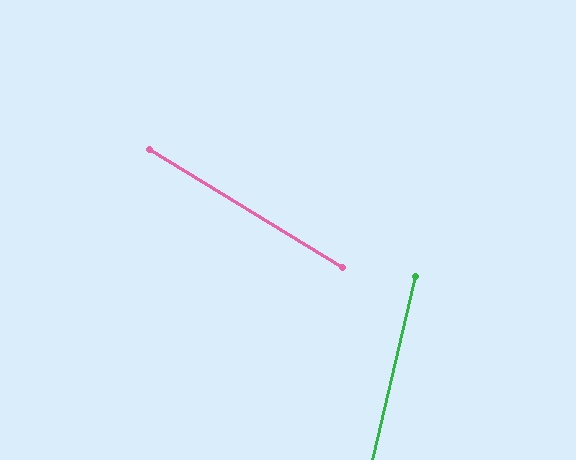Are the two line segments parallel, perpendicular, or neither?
Neither parallel nor perpendicular — they differ by about 72°.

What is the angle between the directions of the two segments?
Approximately 72 degrees.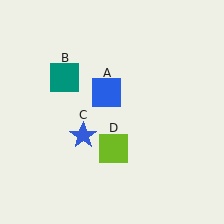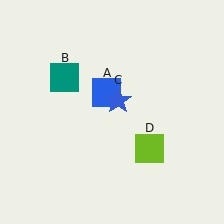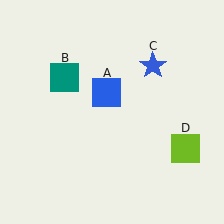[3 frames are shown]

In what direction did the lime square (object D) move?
The lime square (object D) moved right.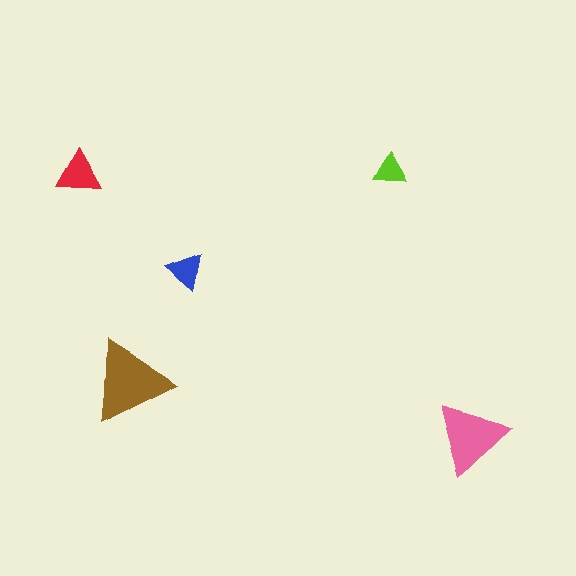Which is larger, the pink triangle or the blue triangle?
The pink one.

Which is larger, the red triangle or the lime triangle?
The red one.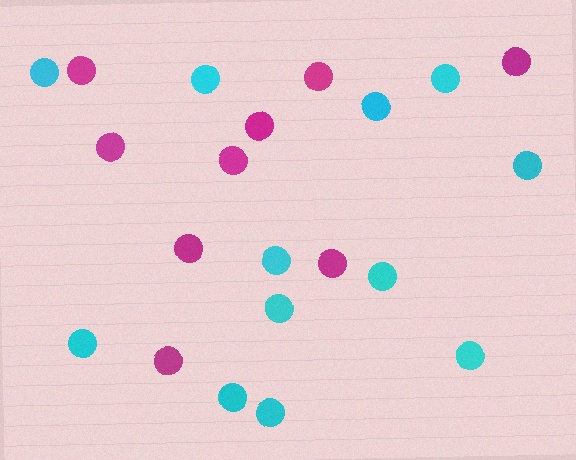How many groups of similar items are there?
There are 2 groups: one group of magenta circles (9) and one group of cyan circles (12).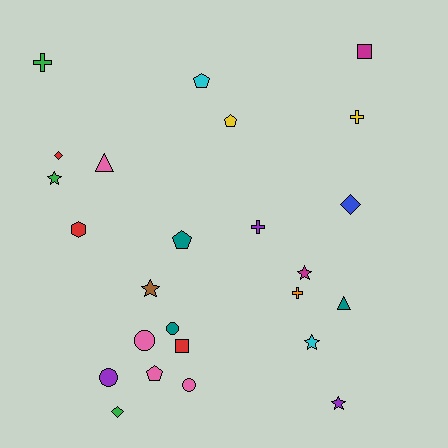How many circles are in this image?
There are 4 circles.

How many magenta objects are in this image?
There are 2 magenta objects.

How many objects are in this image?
There are 25 objects.